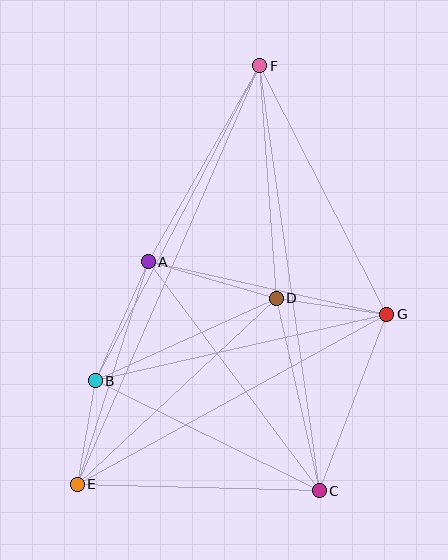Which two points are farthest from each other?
Points E and F are farthest from each other.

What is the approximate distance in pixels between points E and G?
The distance between E and G is approximately 353 pixels.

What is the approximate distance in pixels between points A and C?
The distance between A and C is approximately 286 pixels.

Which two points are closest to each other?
Points B and E are closest to each other.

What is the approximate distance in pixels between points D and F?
The distance between D and F is approximately 233 pixels.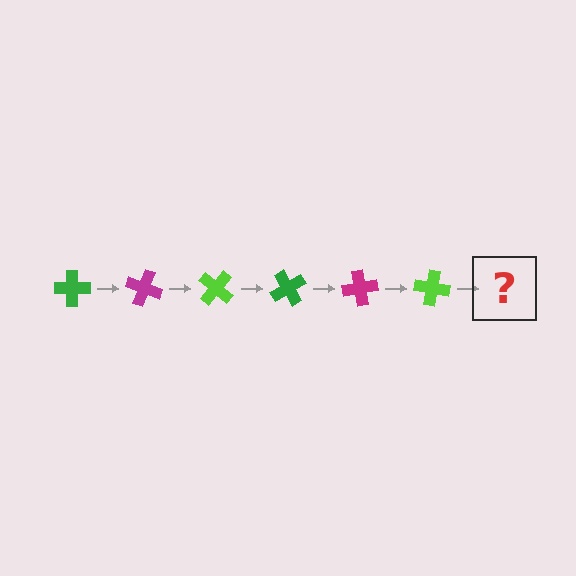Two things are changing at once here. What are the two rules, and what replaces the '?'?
The two rules are that it rotates 20 degrees each step and the color cycles through green, magenta, and lime. The '?' should be a green cross, rotated 120 degrees from the start.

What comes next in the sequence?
The next element should be a green cross, rotated 120 degrees from the start.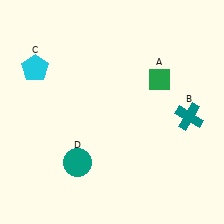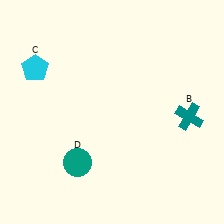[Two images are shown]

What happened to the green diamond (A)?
The green diamond (A) was removed in Image 2. It was in the top-right area of Image 1.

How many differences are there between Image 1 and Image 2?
There is 1 difference between the two images.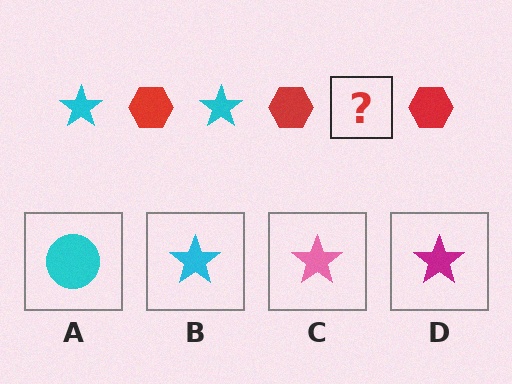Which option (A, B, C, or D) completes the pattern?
B.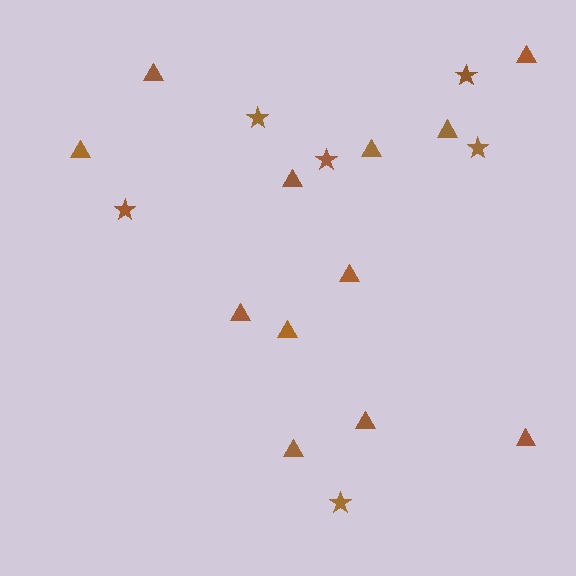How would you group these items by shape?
There are 2 groups: one group of triangles (12) and one group of stars (6).